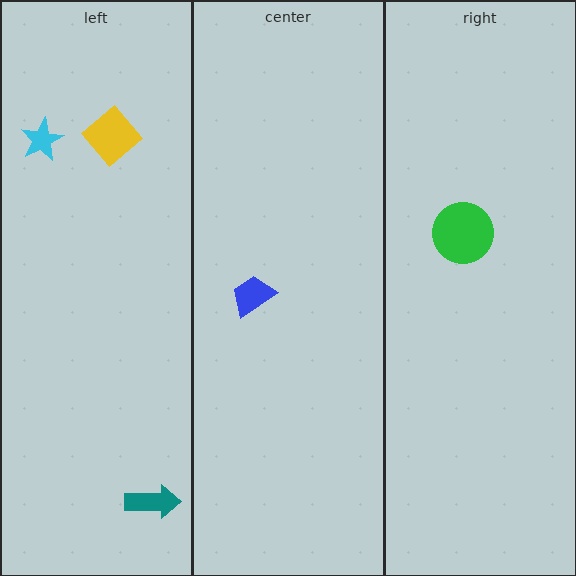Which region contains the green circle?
The right region.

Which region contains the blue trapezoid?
The center region.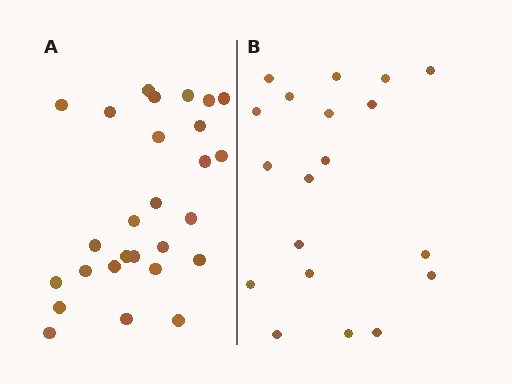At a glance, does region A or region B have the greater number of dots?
Region A (the left region) has more dots.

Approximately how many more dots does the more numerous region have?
Region A has roughly 8 or so more dots than region B.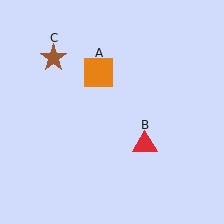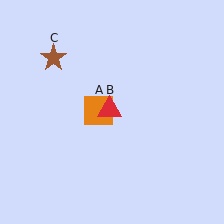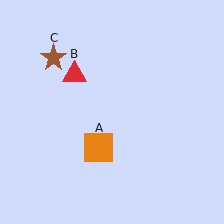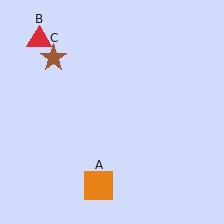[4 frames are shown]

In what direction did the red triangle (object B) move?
The red triangle (object B) moved up and to the left.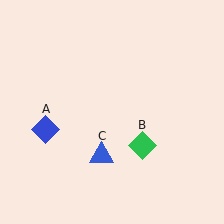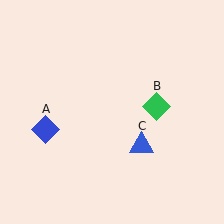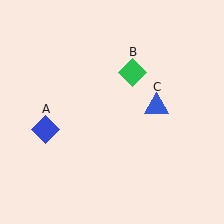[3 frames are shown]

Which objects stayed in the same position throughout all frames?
Blue diamond (object A) remained stationary.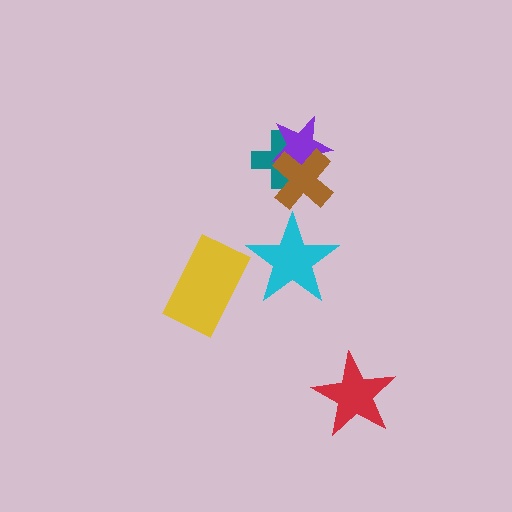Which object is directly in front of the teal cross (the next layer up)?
The purple star is directly in front of the teal cross.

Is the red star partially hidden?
No, no other shape covers it.